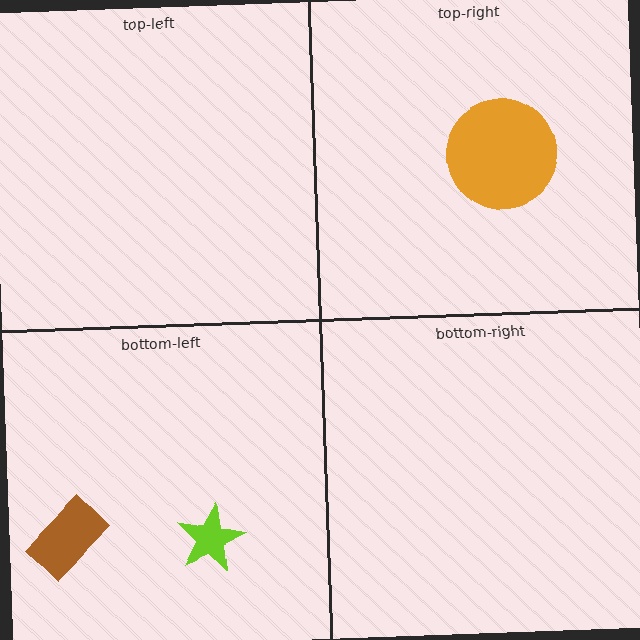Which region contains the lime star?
The bottom-left region.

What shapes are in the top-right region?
The orange circle.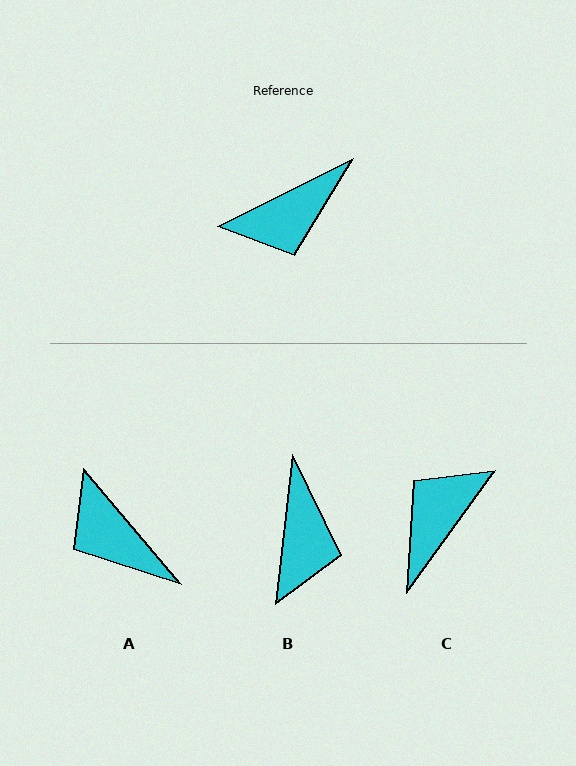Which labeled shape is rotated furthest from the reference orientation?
C, about 152 degrees away.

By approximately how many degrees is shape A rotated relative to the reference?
Approximately 77 degrees clockwise.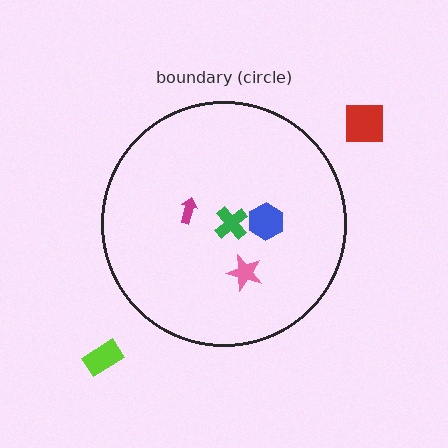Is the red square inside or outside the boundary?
Outside.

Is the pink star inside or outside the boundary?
Inside.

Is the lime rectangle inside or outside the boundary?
Outside.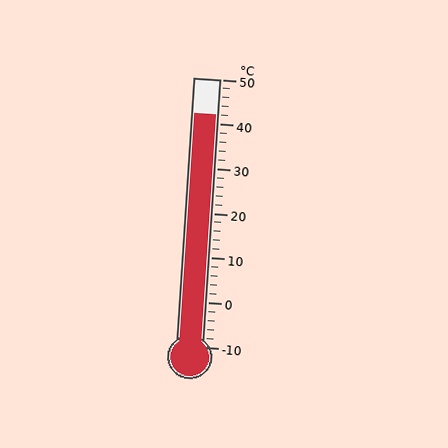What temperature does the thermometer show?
The thermometer shows approximately 42°C.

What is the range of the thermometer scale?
The thermometer scale ranges from -10°C to 50°C.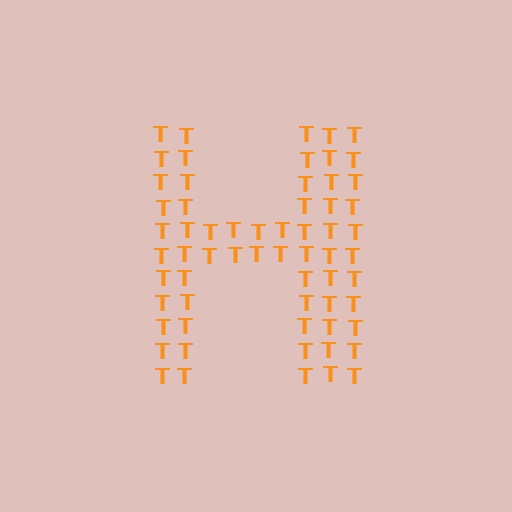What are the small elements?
The small elements are letter T's.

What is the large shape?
The large shape is the letter H.